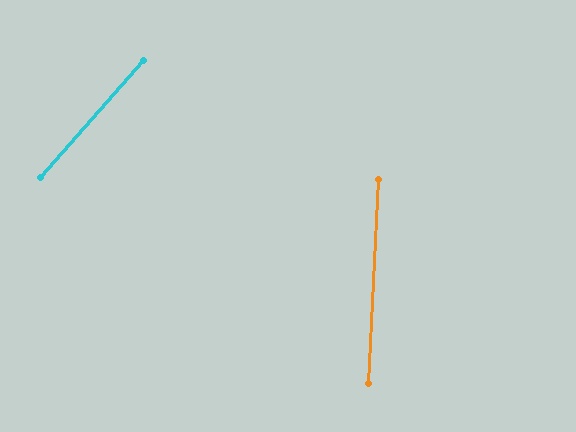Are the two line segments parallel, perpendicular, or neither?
Neither parallel nor perpendicular — they differ by about 38°.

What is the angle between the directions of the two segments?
Approximately 38 degrees.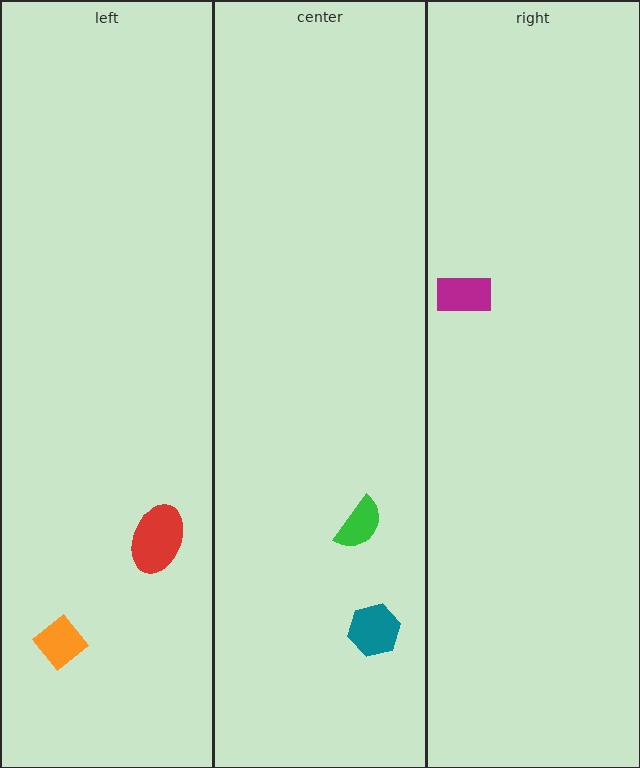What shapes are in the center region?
The teal hexagon, the green semicircle.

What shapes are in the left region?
The orange diamond, the red ellipse.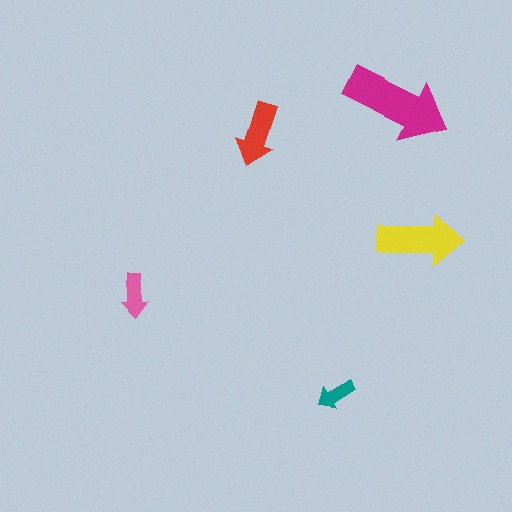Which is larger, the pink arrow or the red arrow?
The red one.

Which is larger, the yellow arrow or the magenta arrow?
The magenta one.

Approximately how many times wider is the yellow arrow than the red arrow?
About 1.5 times wider.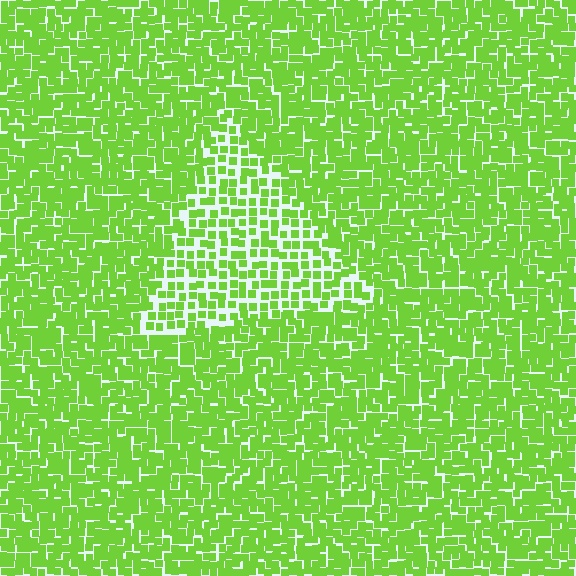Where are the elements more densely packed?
The elements are more densely packed outside the triangle boundary.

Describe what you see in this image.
The image contains small lime elements arranged at two different densities. A triangle-shaped region is visible where the elements are less densely packed than the surrounding area.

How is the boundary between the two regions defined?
The boundary is defined by a change in element density (approximately 1.8x ratio). All elements are the same color, size, and shape.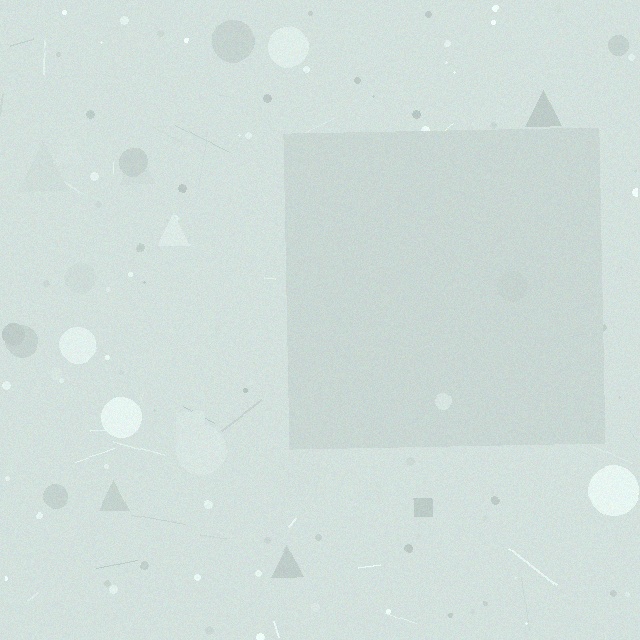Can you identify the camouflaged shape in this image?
The camouflaged shape is a square.